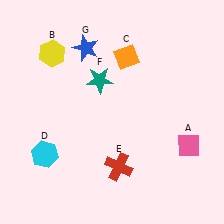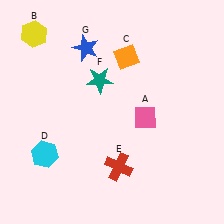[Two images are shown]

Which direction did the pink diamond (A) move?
The pink diamond (A) moved left.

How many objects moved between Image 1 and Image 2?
2 objects moved between the two images.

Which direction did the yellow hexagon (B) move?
The yellow hexagon (B) moved up.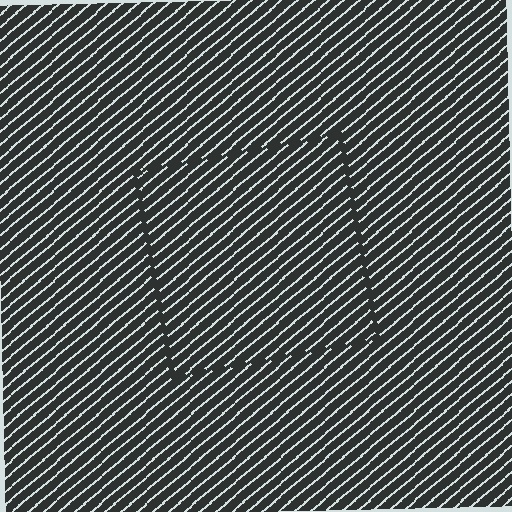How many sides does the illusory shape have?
4 sides — the line-ends trace a square.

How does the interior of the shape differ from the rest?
The interior of the shape contains the same grating, shifted by half a period — the contour is defined by the phase discontinuity where line-ends from the inner and outer gratings abut.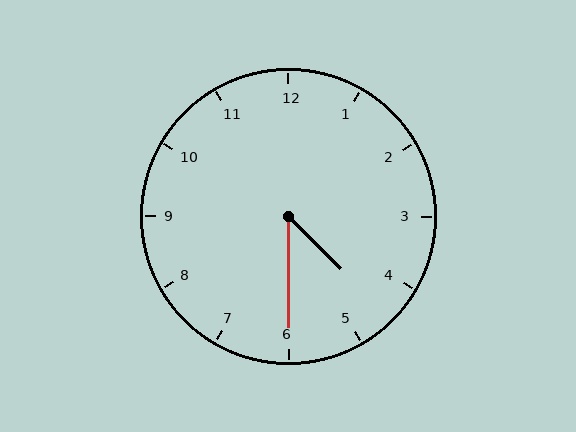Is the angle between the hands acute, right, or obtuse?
It is acute.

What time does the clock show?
4:30.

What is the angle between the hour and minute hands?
Approximately 45 degrees.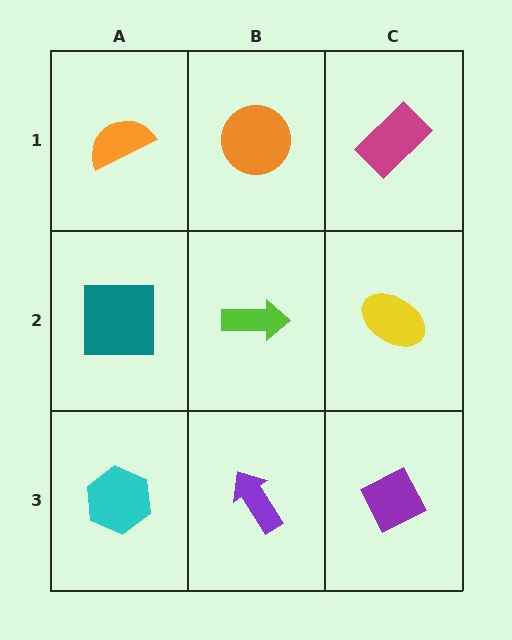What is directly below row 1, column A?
A teal square.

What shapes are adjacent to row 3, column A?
A teal square (row 2, column A), a purple arrow (row 3, column B).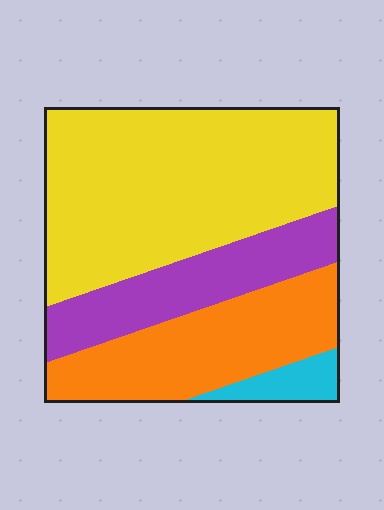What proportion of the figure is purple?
Purple covers 19% of the figure.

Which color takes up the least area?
Cyan, at roughly 5%.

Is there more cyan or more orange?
Orange.